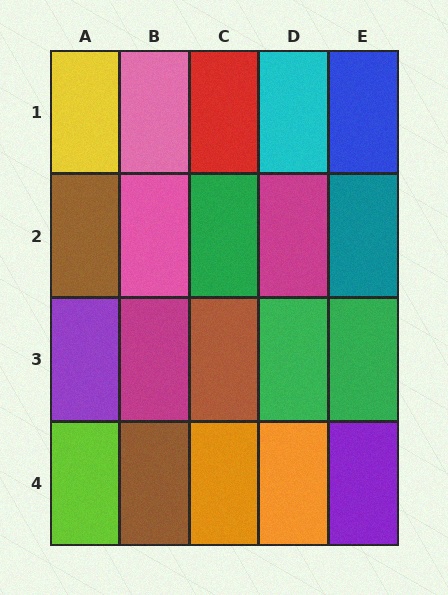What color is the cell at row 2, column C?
Green.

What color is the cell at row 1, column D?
Cyan.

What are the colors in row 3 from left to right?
Purple, magenta, brown, green, green.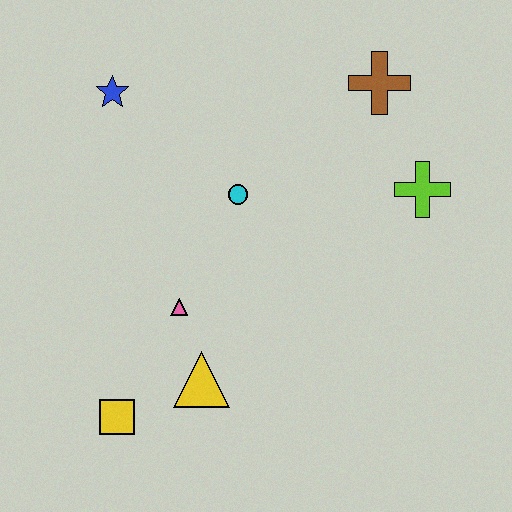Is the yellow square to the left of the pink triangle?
Yes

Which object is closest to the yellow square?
The yellow triangle is closest to the yellow square.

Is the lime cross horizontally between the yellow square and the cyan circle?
No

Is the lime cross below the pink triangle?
No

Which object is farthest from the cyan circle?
The yellow square is farthest from the cyan circle.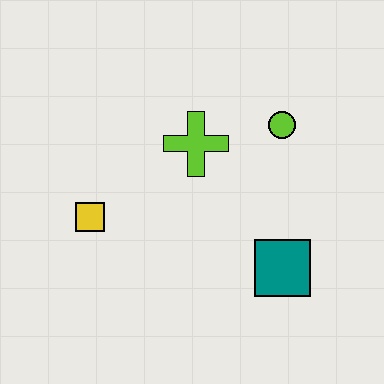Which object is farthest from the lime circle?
The yellow square is farthest from the lime circle.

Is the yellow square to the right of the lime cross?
No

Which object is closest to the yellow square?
The lime cross is closest to the yellow square.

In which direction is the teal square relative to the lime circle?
The teal square is below the lime circle.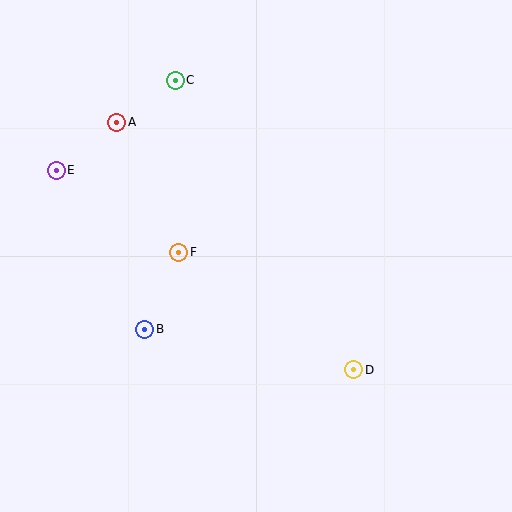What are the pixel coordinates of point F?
Point F is at (179, 252).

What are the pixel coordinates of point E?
Point E is at (56, 170).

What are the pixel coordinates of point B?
Point B is at (145, 329).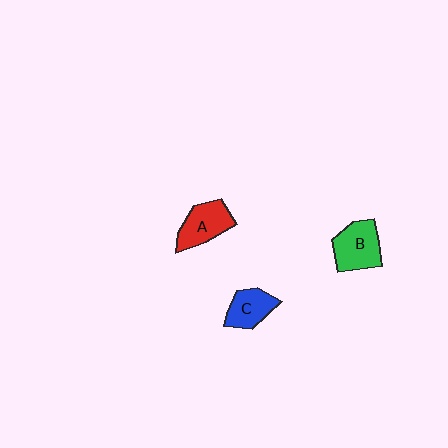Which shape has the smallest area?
Shape C (blue).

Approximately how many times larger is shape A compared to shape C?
Approximately 1.2 times.